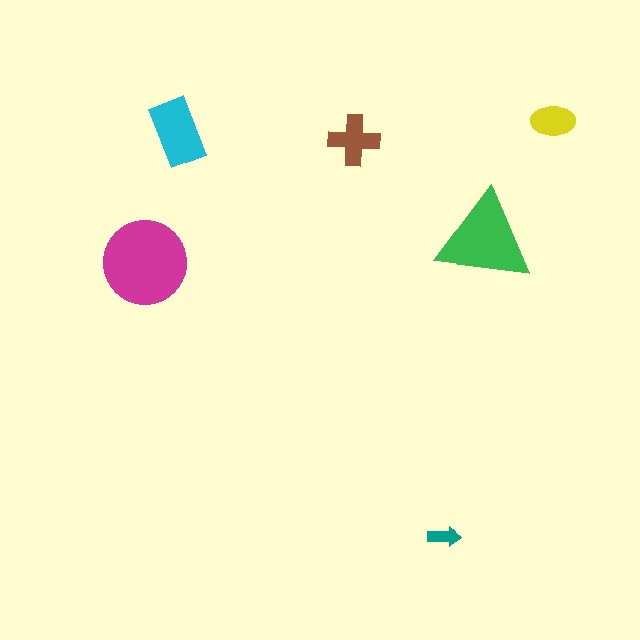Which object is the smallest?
The teal arrow.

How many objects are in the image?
There are 6 objects in the image.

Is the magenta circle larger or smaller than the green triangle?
Larger.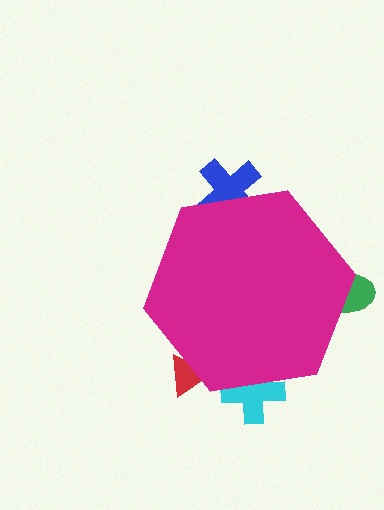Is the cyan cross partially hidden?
Yes, the cyan cross is partially hidden behind the magenta hexagon.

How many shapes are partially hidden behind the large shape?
4 shapes are partially hidden.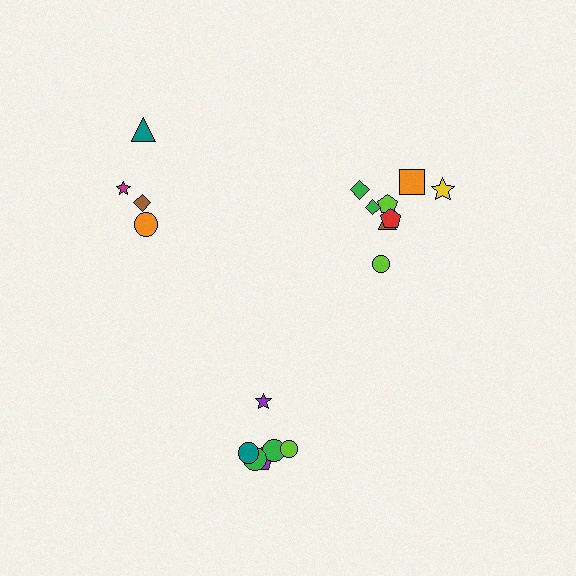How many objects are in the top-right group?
There are 8 objects.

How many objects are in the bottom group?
There are 6 objects.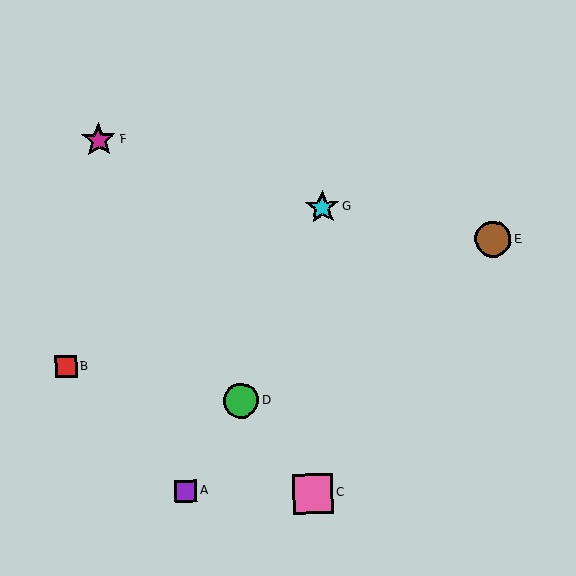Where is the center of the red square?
The center of the red square is at (66, 367).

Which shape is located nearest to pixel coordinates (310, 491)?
The pink square (labeled C) at (313, 494) is nearest to that location.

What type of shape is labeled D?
Shape D is a green circle.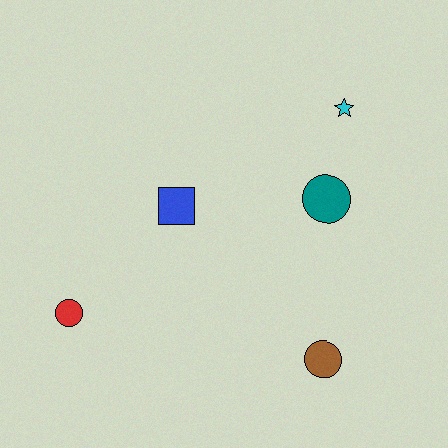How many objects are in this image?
There are 5 objects.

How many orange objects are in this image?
There are no orange objects.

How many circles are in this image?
There are 3 circles.